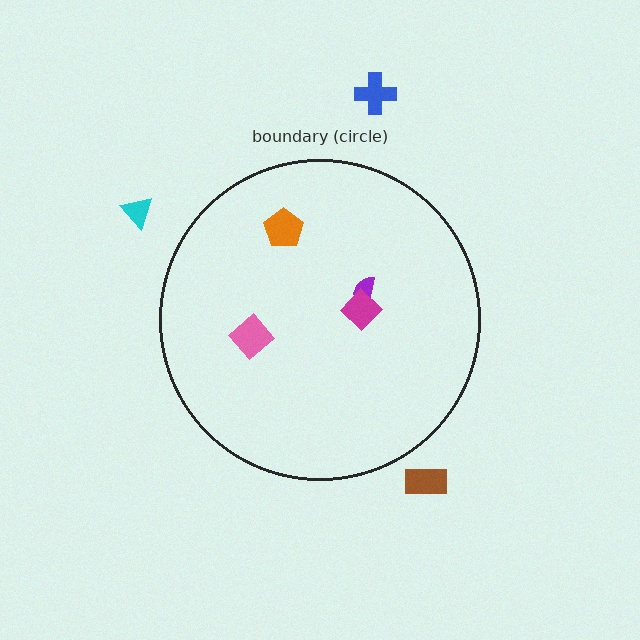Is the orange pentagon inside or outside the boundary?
Inside.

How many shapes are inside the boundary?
4 inside, 3 outside.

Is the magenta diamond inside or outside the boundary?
Inside.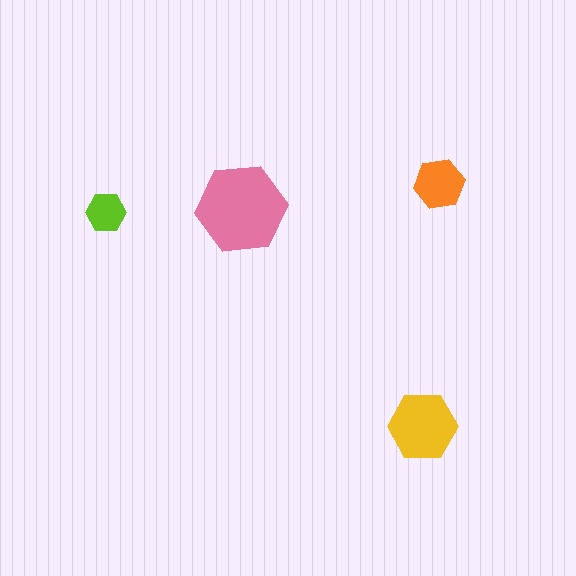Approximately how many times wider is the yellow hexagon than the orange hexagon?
About 1.5 times wider.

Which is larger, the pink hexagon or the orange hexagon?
The pink one.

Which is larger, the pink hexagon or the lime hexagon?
The pink one.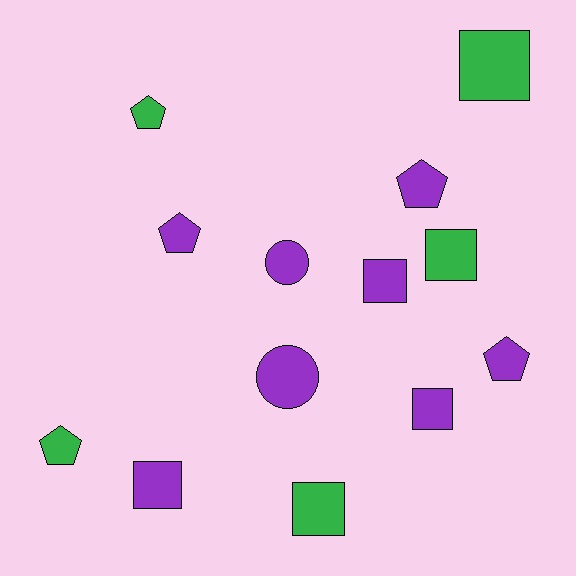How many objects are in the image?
There are 13 objects.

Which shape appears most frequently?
Square, with 6 objects.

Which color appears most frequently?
Purple, with 8 objects.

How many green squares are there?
There are 3 green squares.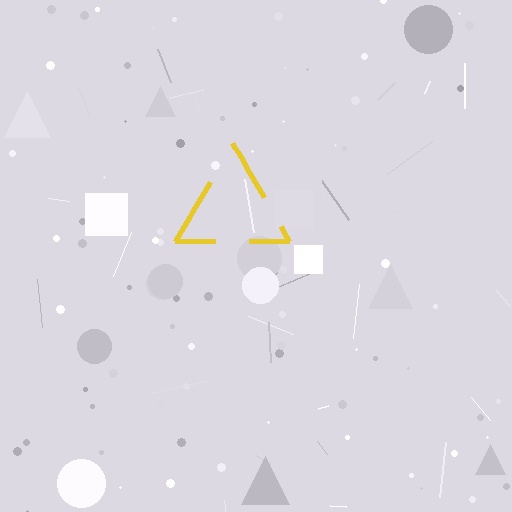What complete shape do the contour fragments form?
The contour fragments form a triangle.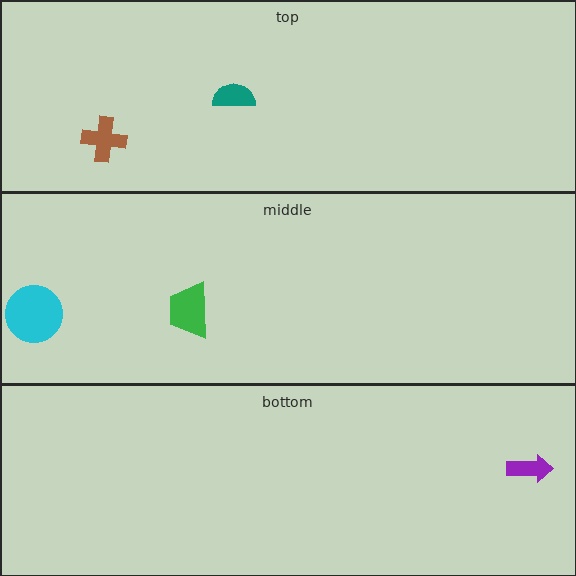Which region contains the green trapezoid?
The middle region.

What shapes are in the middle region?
The cyan circle, the green trapezoid.